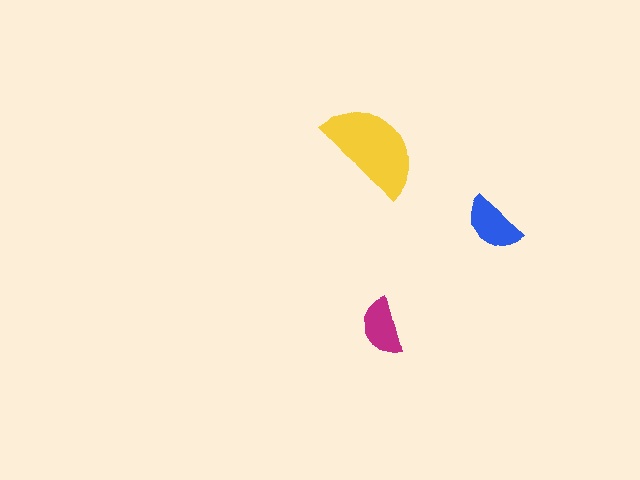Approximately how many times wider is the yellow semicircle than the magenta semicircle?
About 2 times wider.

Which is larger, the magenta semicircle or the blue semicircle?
The blue one.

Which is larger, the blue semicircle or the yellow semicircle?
The yellow one.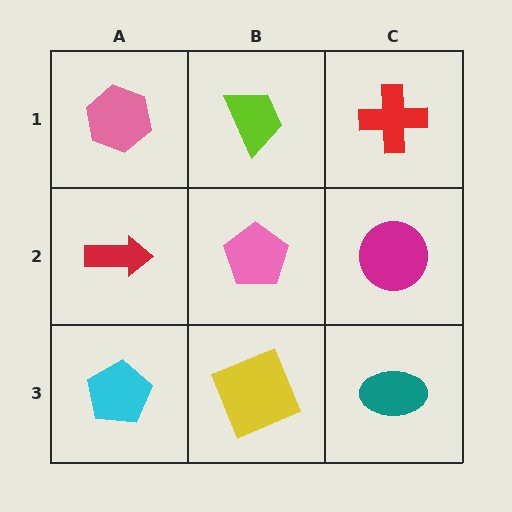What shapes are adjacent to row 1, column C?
A magenta circle (row 2, column C), a lime trapezoid (row 1, column B).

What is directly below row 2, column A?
A cyan pentagon.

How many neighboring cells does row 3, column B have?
3.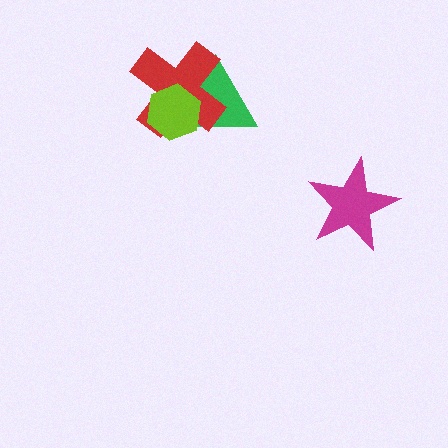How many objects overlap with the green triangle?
2 objects overlap with the green triangle.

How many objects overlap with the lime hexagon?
2 objects overlap with the lime hexagon.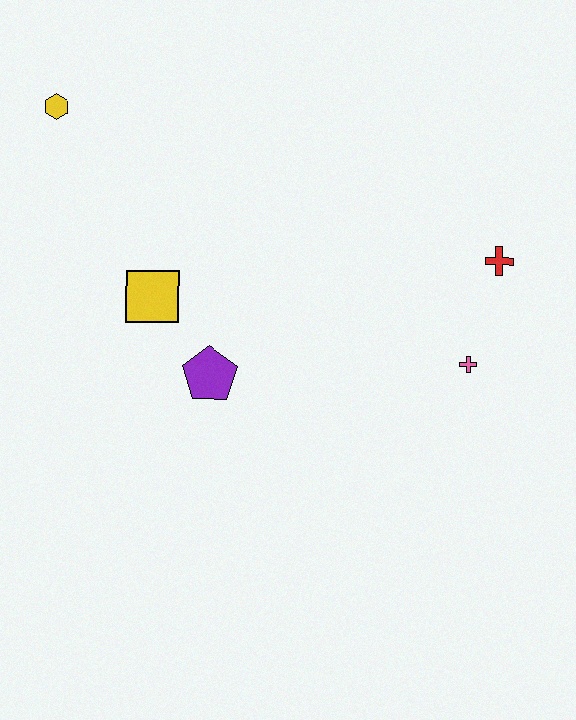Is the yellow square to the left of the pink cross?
Yes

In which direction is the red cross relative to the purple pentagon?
The red cross is to the right of the purple pentagon.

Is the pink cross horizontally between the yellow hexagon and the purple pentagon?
No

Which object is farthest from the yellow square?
The red cross is farthest from the yellow square.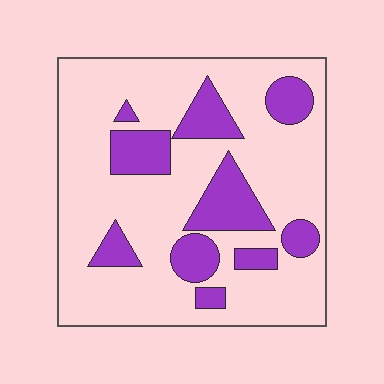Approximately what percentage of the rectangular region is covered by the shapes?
Approximately 25%.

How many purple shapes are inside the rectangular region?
10.